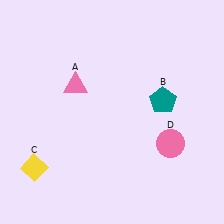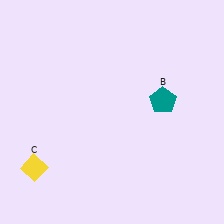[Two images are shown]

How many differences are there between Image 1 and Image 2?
There are 2 differences between the two images.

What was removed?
The pink triangle (A), the pink circle (D) were removed in Image 2.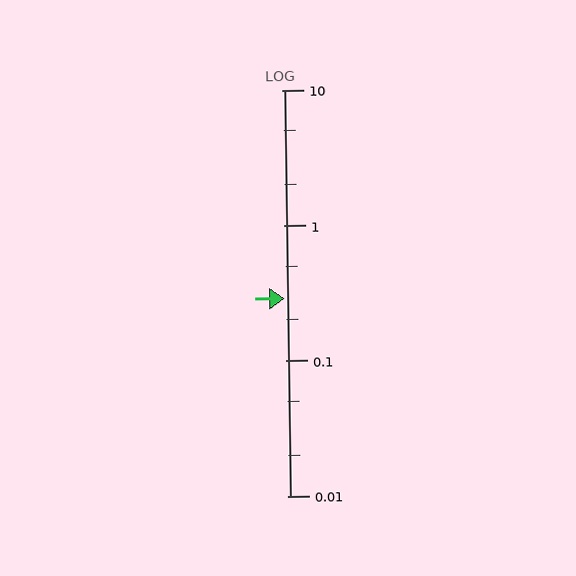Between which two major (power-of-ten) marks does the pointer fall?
The pointer is between 0.1 and 1.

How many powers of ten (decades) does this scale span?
The scale spans 3 decades, from 0.01 to 10.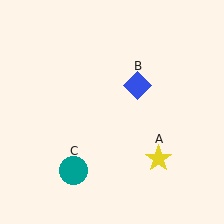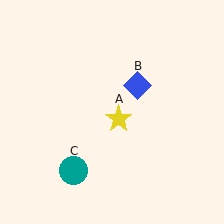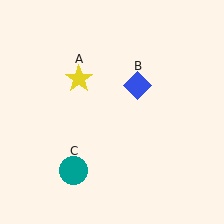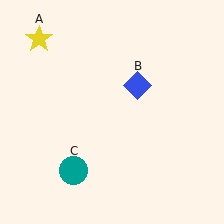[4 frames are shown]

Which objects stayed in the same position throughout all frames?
Blue diamond (object B) and teal circle (object C) remained stationary.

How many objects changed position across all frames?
1 object changed position: yellow star (object A).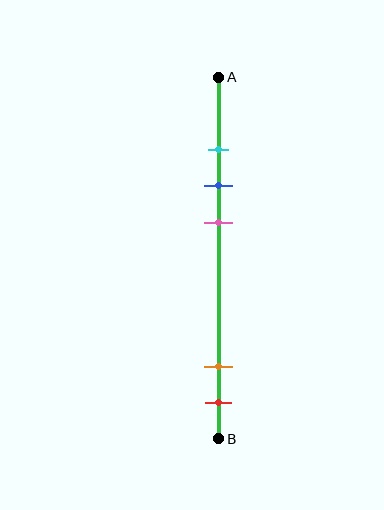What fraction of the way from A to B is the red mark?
The red mark is approximately 90% (0.9) of the way from A to B.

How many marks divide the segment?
There are 5 marks dividing the segment.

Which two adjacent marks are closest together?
The cyan and blue marks are the closest adjacent pair.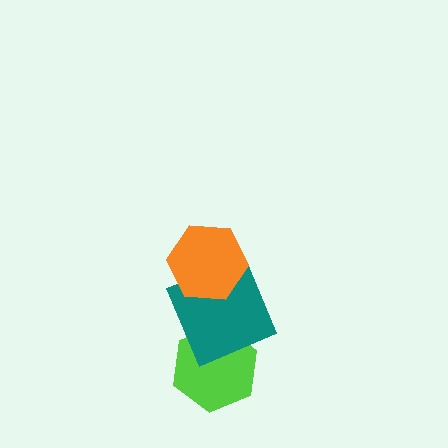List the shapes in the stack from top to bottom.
From top to bottom: the orange hexagon, the teal square, the lime hexagon.